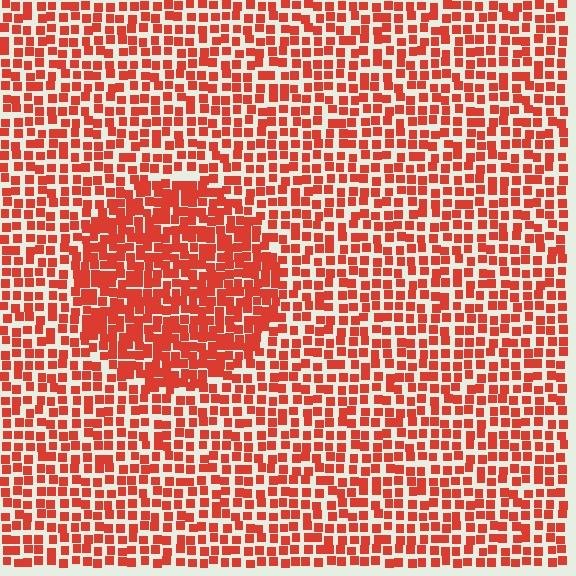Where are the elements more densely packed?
The elements are more densely packed inside the circle boundary.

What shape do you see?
I see a circle.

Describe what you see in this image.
The image contains small red elements arranged at two different densities. A circle-shaped region is visible where the elements are more densely packed than the surrounding area.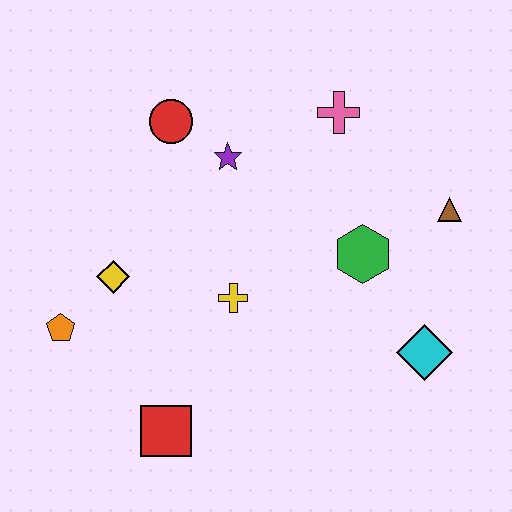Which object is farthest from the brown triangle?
The orange pentagon is farthest from the brown triangle.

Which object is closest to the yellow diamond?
The orange pentagon is closest to the yellow diamond.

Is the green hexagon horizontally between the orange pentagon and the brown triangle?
Yes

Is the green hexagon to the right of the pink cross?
Yes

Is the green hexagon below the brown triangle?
Yes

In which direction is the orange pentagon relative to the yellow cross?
The orange pentagon is to the left of the yellow cross.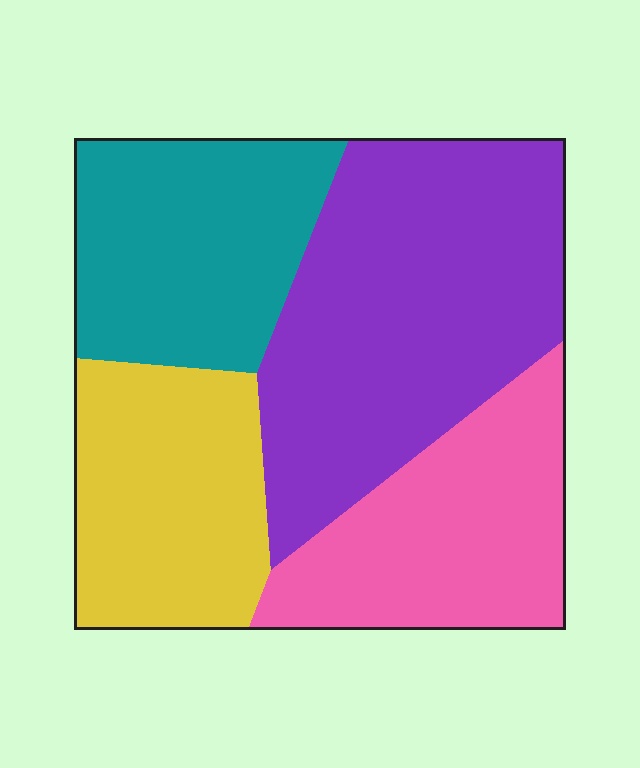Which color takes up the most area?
Purple, at roughly 35%.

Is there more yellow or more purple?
Purple.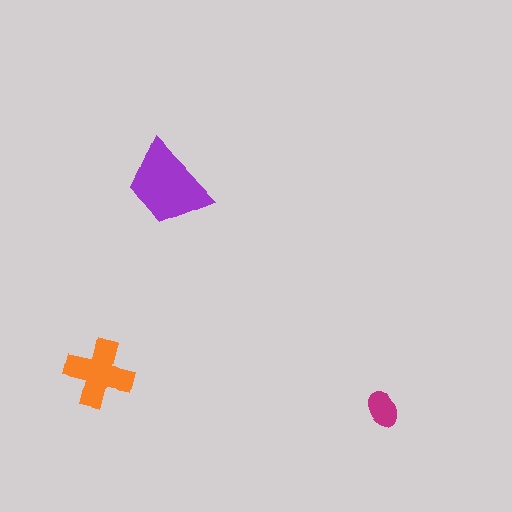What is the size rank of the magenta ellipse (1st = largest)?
3rd.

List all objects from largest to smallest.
The purple trapezoid, the orange cross, the magenta ellipse.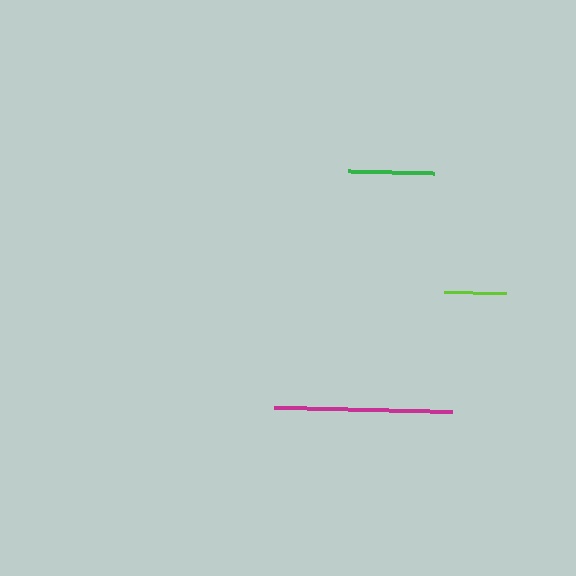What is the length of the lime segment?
The lime segment is approximately 62 pixels long.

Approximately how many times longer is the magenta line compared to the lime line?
The magenta line is approximately 2.9 times the length of the lime line.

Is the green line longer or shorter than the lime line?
The green line is longer than the lime line.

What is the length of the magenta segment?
The magenta segment is approximately 178 pixels long.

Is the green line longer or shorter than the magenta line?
The magenta line is longer than the green line.